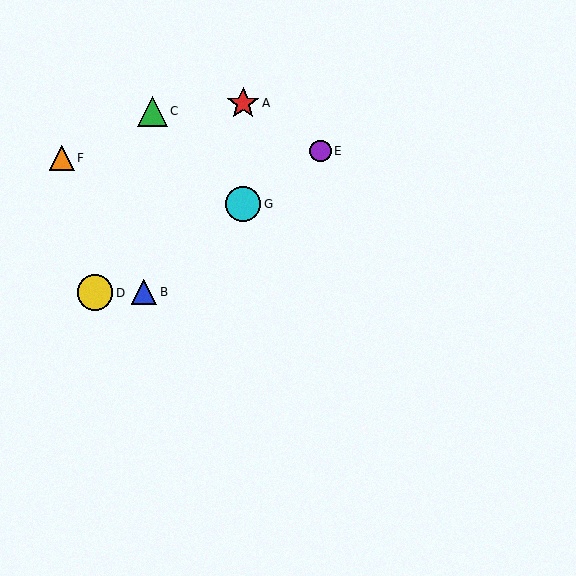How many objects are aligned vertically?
2 objects (A, G) are aligned vertically.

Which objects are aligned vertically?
Objects A, G are aligned vertically.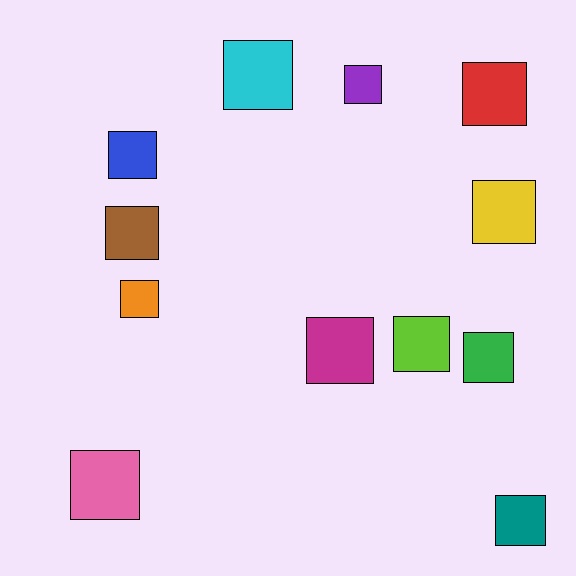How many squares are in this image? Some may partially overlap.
There are 12 squares.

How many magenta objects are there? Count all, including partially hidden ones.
There is 1 magenta object.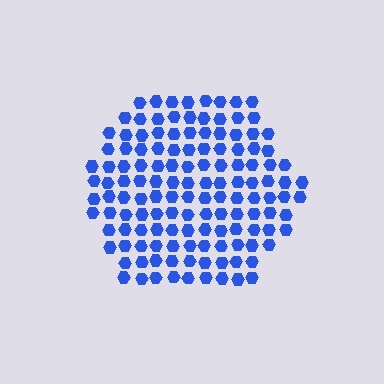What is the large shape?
The large shape is a hexagon.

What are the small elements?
The small elements are hexagons.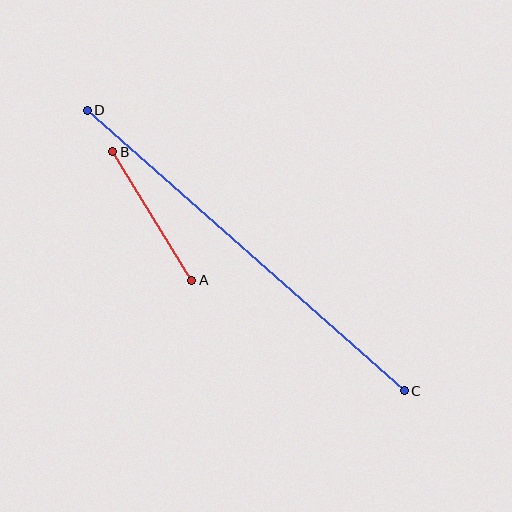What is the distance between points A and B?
The distance is approximately 151 pixels.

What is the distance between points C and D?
The distance is approximately 423 pixels.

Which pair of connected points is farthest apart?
Points C and D are farthest apart.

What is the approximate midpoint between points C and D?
The midpoint is at approximately (246, 251) pixels.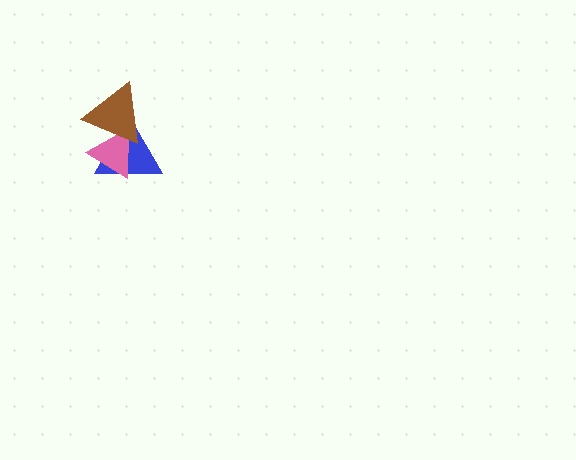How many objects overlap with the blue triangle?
2 objects overlap with the blue triangle.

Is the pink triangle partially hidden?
Yes, it is partially covered by another shape.